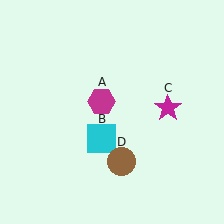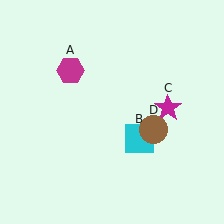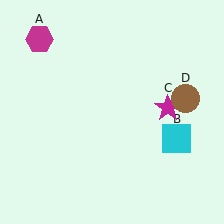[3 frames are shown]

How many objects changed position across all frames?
3 objects changed position: magenta hexagon (object A), cyan square (object B), brown circle (object D).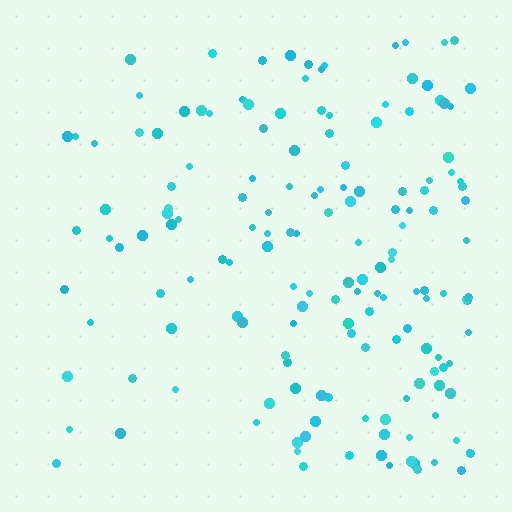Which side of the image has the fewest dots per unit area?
The left.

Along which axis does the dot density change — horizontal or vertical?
Horizontal.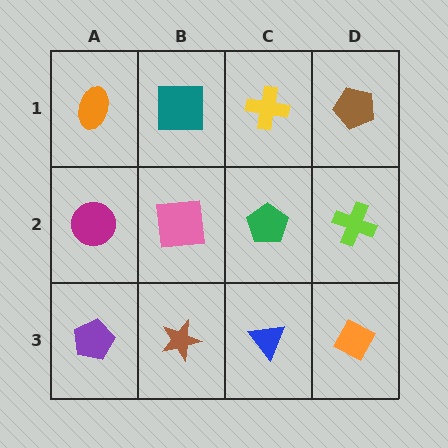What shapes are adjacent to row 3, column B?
A pink square (row 2, column B), a purple pentagon (row 3, column A), a blue triangle (row 3, column C).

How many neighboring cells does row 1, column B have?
3.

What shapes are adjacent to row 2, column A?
An orange ellipse (row 1, column A), a purple pentagon (row 3, column A), a pink square (row 2, column B).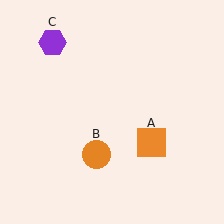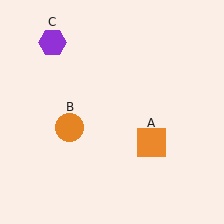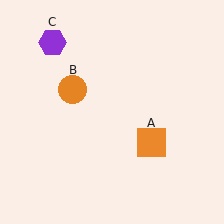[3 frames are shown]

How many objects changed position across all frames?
1 object changed position: orange circle (object B).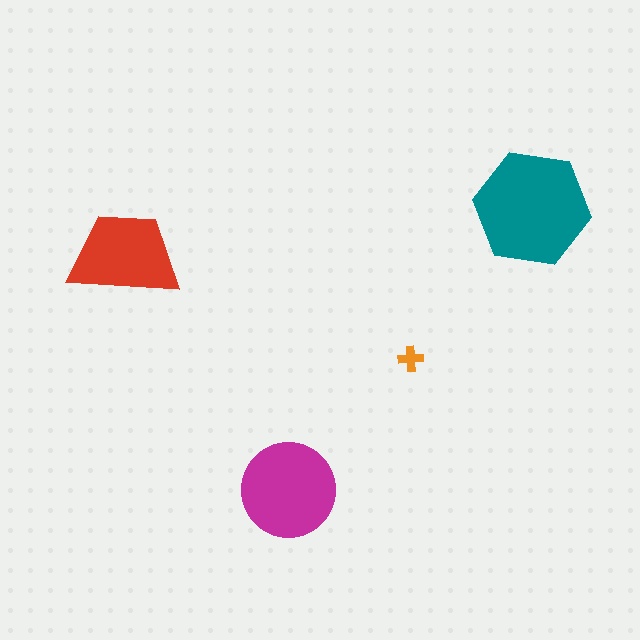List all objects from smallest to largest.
The orange cross, the red trapezoid, the magenta circle, the teal hexagon.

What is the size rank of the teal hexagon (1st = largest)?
1st.